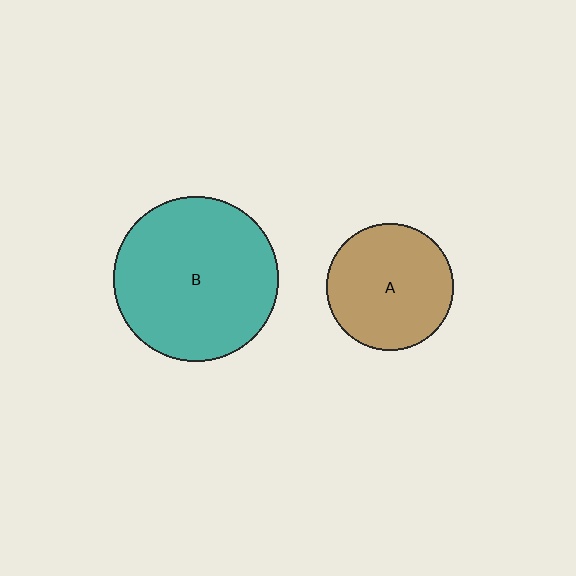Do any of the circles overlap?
No, none of the circles overlap.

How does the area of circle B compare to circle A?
Approximately 1.7 times.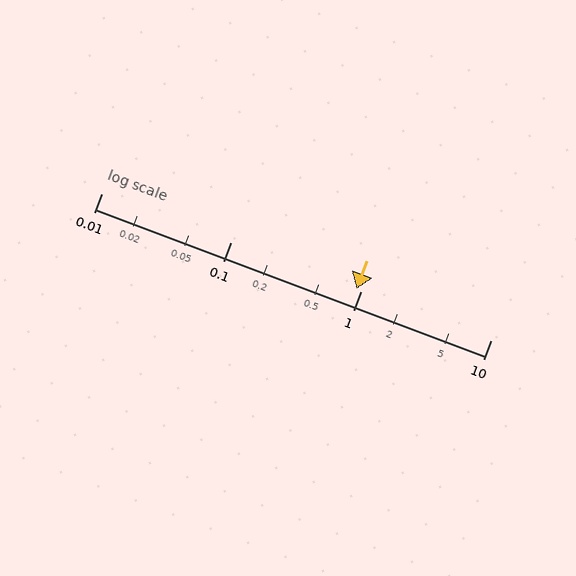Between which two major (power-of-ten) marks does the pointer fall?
The pointer is between 0.1 and 1.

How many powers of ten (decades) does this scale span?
The scale spans 3 decades, from 0.01 to 10.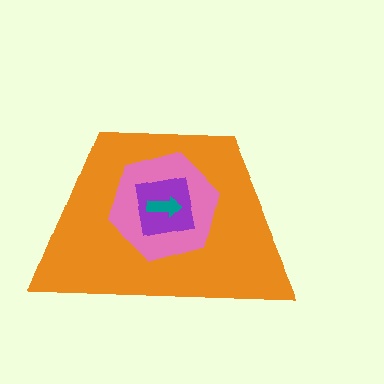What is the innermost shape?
The teal arrow.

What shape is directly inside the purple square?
The teal arrow.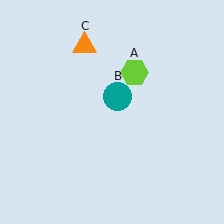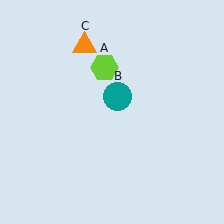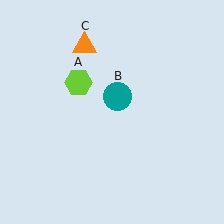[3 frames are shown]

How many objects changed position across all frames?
1 object changed position: lime hexagon (object A).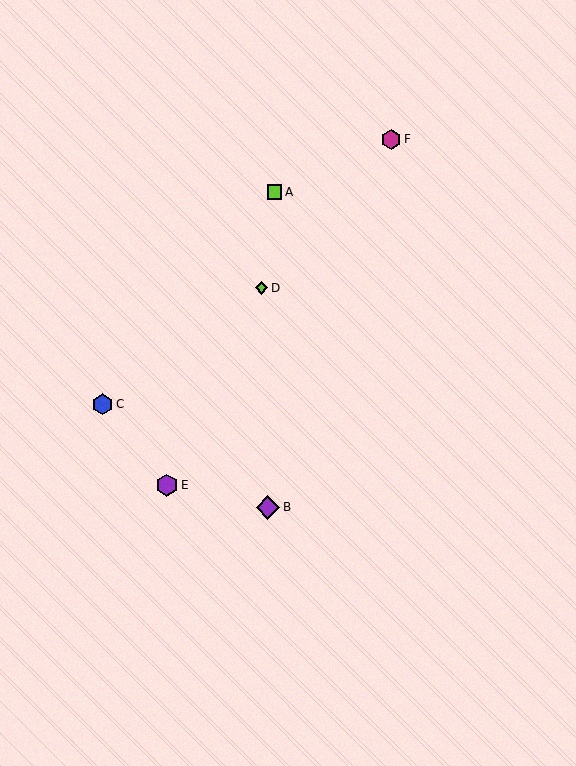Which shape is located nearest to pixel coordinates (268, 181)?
The lime square (labeled A) at (275, 192) is nearest to that location.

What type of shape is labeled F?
Shape F is a magenta hexagon.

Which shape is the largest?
The purple diamond (labeled B) is the largest.